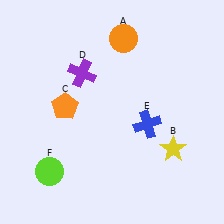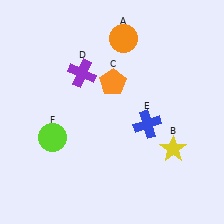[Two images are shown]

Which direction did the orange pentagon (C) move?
The orange pentagon (C) moved right.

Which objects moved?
The objects that moved are: the orange pentagon (C), the lime circle (F).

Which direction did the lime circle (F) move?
The lime circle (F) moved up.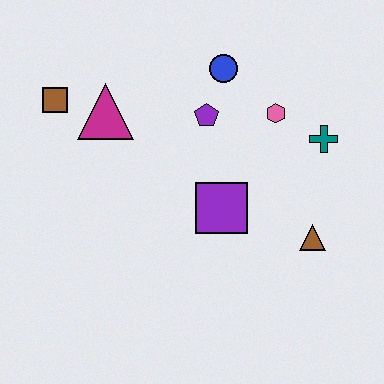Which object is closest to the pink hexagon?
The teal cross is closest to the pink hexagon.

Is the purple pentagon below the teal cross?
No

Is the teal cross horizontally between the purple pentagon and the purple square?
No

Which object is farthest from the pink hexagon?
The brown square is farthest from the pink hexagon.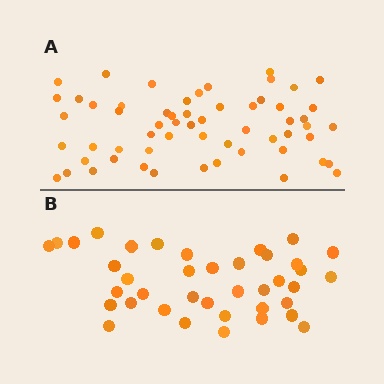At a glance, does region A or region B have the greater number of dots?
Region A (the top region) has more dots.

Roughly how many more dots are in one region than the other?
Region A has approximately 20 more dots than region B.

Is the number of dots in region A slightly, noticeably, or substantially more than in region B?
Region A has substantially more. The ratio is roughly 1.5 to 1.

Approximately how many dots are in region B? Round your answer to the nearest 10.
About 40 dots. (The exact count is 39, which rounds to 40.)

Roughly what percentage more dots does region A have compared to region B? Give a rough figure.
About 50% more.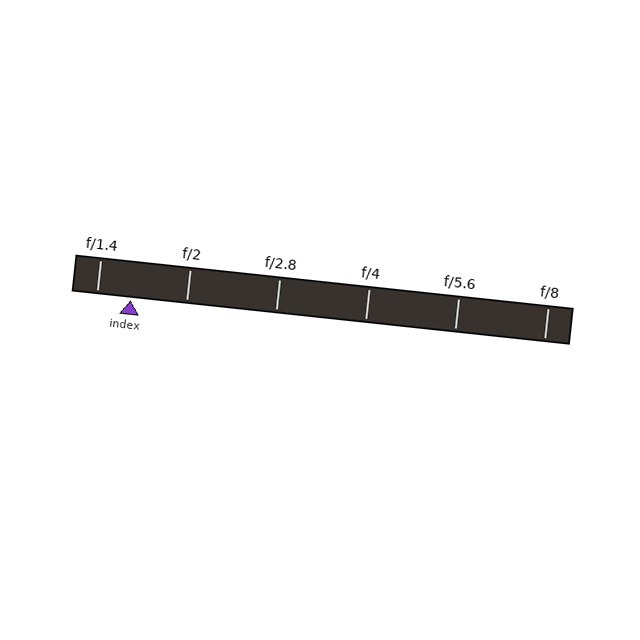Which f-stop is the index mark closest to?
The index mark is closest to f/1.4.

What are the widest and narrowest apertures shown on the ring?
The widest aperture shown is f/1.4 and the narrowest is f/8.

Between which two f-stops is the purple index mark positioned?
The index mark is between f/1.4 and f/2.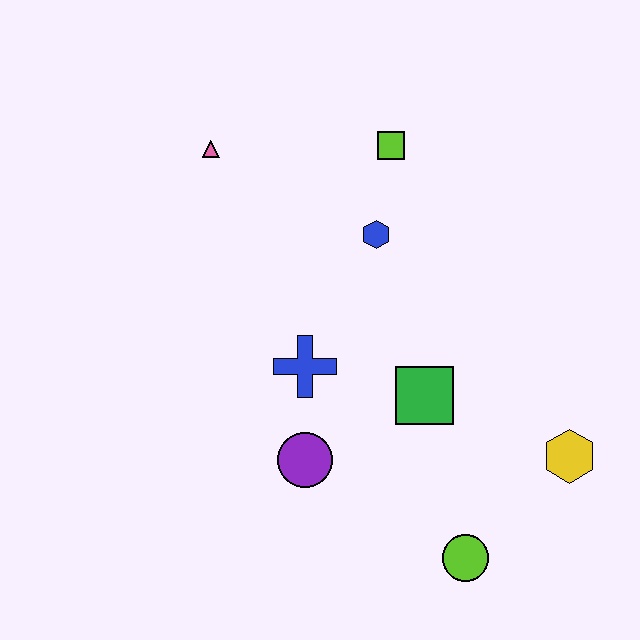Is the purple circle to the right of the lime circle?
No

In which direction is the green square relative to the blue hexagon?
The green square is below the blue hexagon.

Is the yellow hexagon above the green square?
No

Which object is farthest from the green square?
The pink triangle is farthest from the green square.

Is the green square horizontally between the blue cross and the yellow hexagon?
Yes